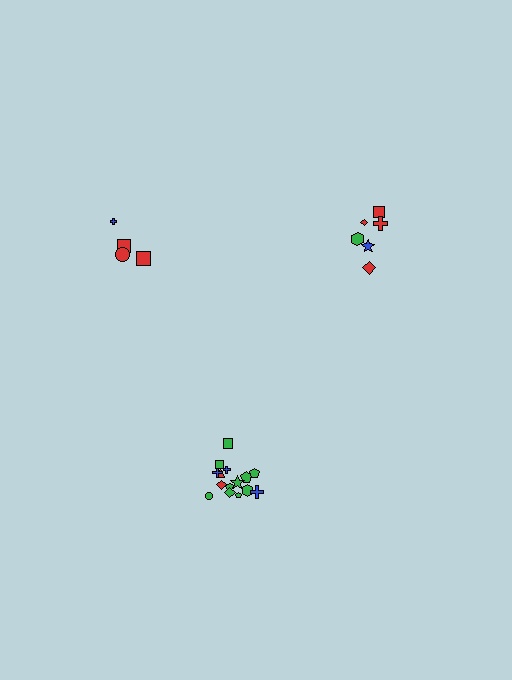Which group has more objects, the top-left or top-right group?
The top-right group.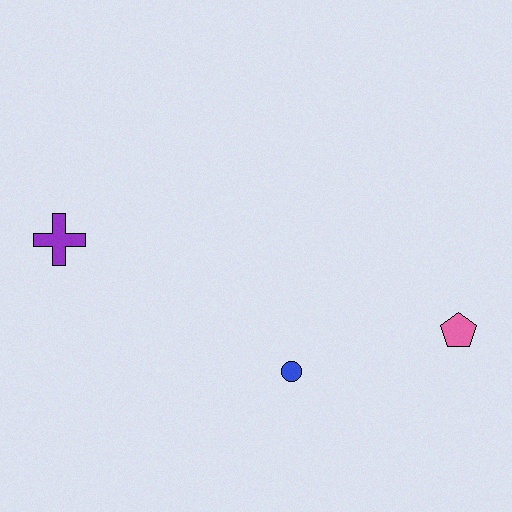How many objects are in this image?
There are 3 objects.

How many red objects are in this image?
There are no red objects.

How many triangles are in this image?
There are no triangles.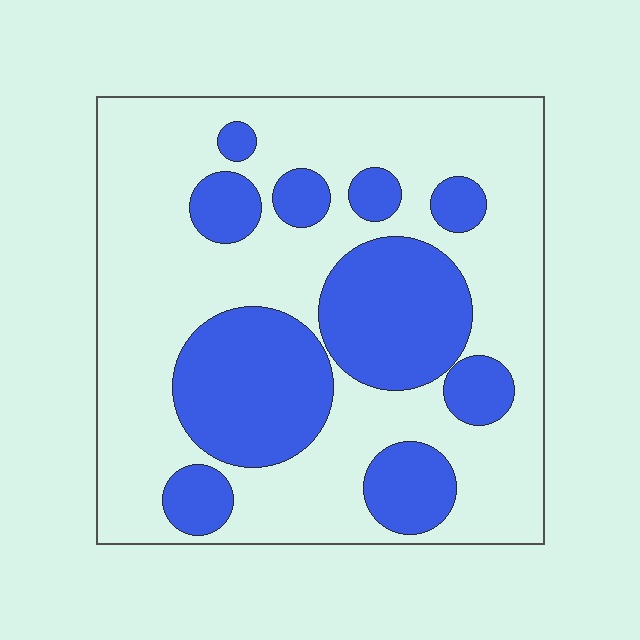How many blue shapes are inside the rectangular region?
10.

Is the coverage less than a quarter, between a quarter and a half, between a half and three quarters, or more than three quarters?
Between a quarter and a half.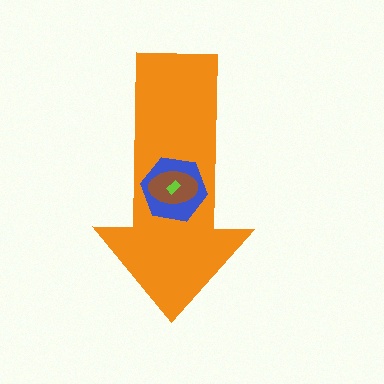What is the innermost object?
The lime rectangle.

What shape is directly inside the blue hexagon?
The brown ellipse.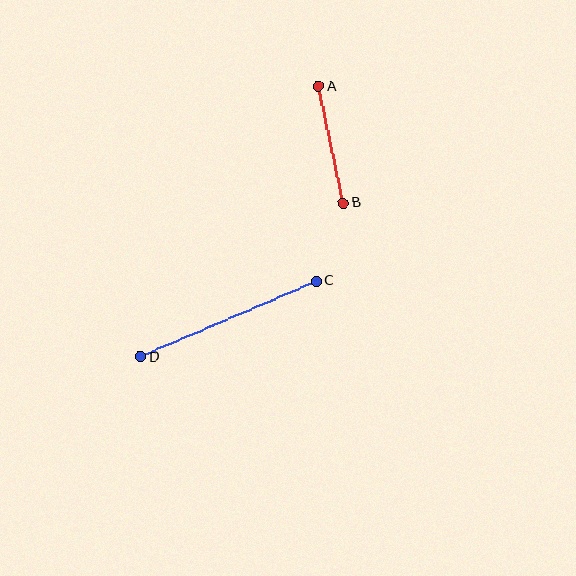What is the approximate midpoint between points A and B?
The midpoint is at approximately (331, 145) pixels.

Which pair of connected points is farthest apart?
Points C and D are farthest apart.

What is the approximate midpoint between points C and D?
The midpoint is at approximately (228, 319) pixels.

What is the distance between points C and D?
The distance is approximately 191 pixels.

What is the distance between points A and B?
The distance is approximately 119 pixels.